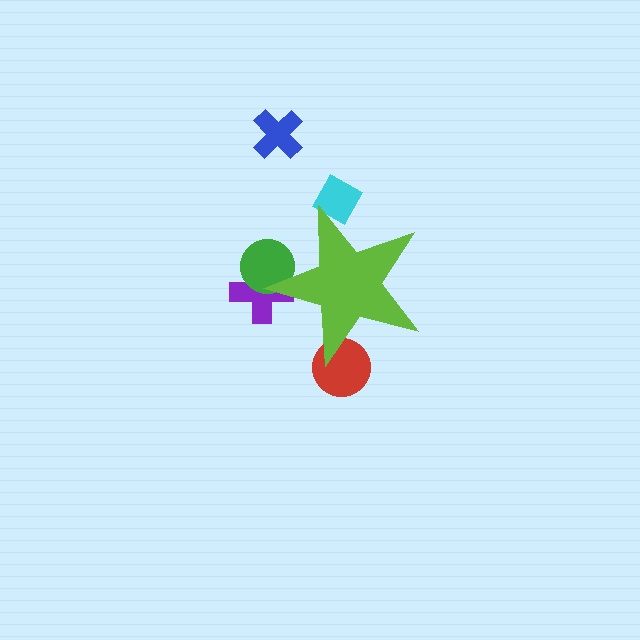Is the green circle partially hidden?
Yes, the green circle is partially hidden behind the lime star.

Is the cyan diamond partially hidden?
Yes, the cyan diamond is partially hidden behind the lime star.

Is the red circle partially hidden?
Yes, the red circle is partially hidden behind the lime star.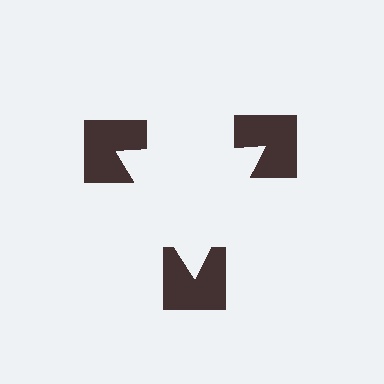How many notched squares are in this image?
There are 3 — one at each vertex of the illusory triangle.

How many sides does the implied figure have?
3 sides.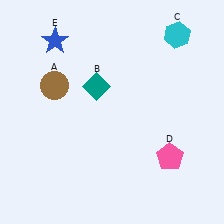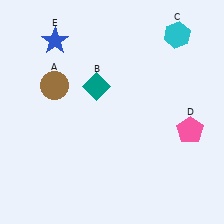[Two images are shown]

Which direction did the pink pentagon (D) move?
The pink pentagon (D) moved up.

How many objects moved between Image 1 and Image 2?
1 object moved between the two images.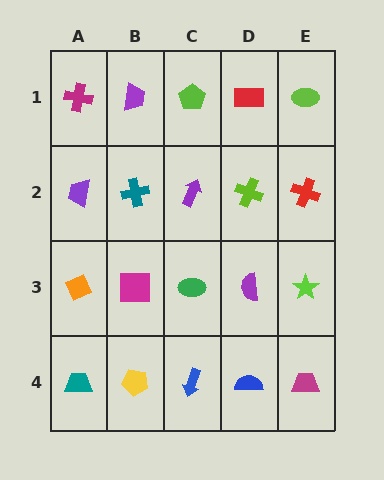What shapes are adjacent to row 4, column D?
A purple semicircle (row 3, column D), a blue arrow (row 4, column C), a magenta trapezoid (row 4, column E).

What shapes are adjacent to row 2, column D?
A red rectangle (row 1, column D), a purple semicircle (row 3, column D), a purple arrow (row 2, column C), a red cross (row 2, column E).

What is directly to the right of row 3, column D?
A lime star.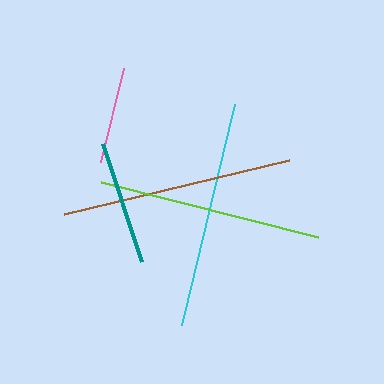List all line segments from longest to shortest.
From longest to shortest: brown, cyan, lime, teal, pink.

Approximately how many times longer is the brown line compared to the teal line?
The brown line is approximately 1.9 times the length of the teal line.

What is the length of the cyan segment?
The cyan segment is approximately 227 pixels long.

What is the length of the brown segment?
The brown segment is approximately 231 pixels long.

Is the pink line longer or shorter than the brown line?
The brown line is longer than the pink line.